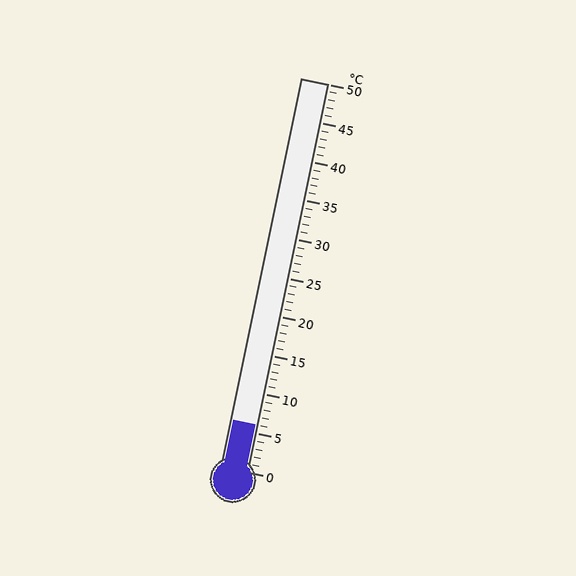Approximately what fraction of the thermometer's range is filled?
The thermometer is filled to approximately 10% of its range.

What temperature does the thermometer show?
The thermometer shows approximately 6°C.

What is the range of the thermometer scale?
The thermometer scale ranges from 0°C to 50°C.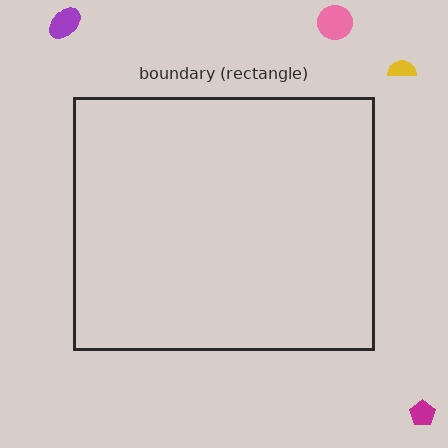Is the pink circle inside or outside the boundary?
Outside.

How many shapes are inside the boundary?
0 inside, 4 outside.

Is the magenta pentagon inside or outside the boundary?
Outside.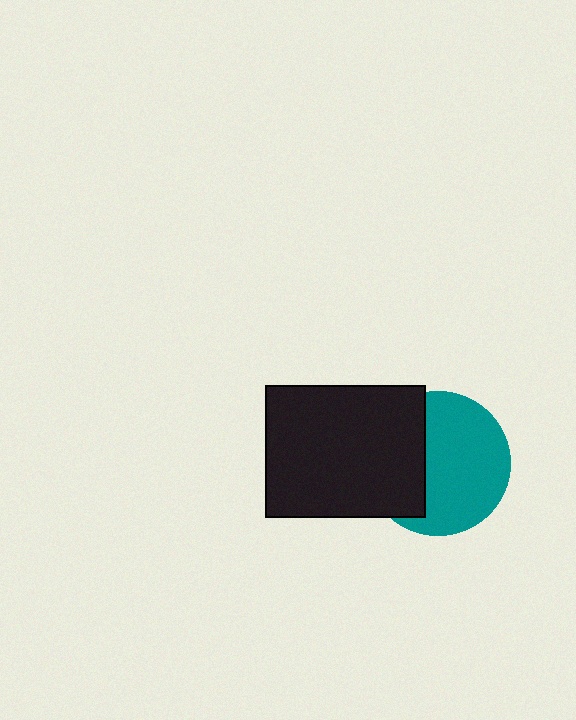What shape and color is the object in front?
The object in front is a black rectangle.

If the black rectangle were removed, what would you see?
You would see the complete teal circle.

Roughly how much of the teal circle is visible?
About half of it is visible (roughly 63%).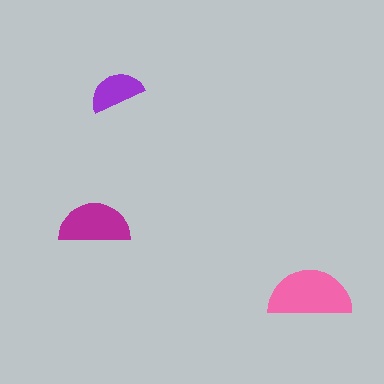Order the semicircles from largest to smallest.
the pink one, the magenta one, the purple one.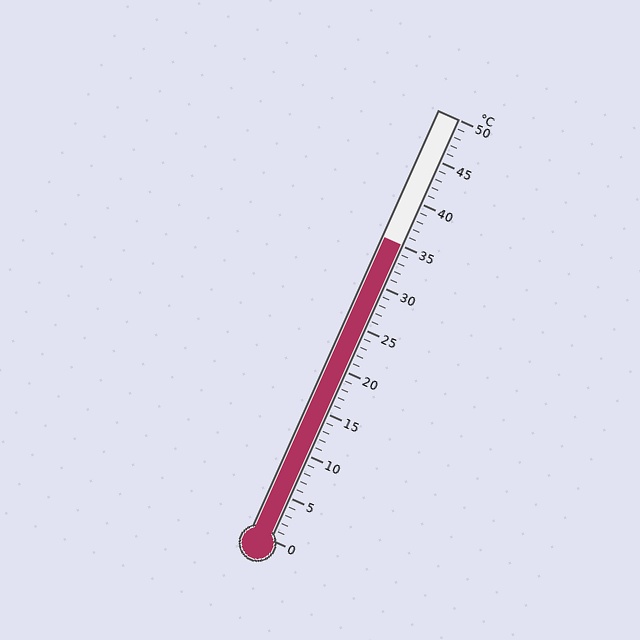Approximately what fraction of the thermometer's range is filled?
The thermometer is filled to approximately 70% of its range.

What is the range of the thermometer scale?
The thermometer scale ranges from 0°C to 50°C.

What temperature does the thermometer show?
The thermometer shows approximately 35°C.